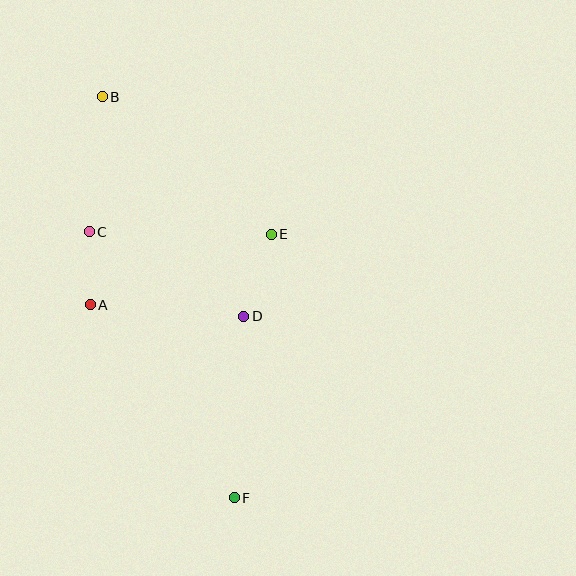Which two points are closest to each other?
Points A and C are closest to each other.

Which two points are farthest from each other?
Points B and F are farthest from each other.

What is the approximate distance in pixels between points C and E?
The distance between C and E is approximately 182 pixels.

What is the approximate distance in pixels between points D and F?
The distance between D and F is approximately 182 pixels.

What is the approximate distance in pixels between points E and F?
The distance between E and F is approximately 266 pixels.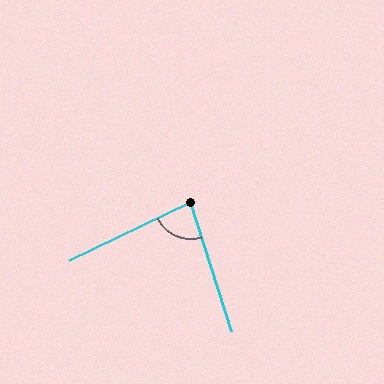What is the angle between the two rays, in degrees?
Approximately 82 degrees.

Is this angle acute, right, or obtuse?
It is acute.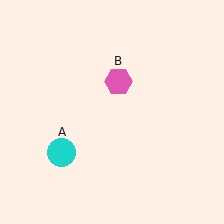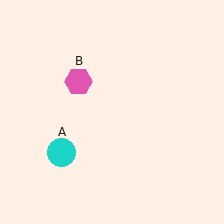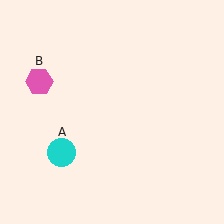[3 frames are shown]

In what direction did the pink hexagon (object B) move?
The pink hexagon (object B) moved left.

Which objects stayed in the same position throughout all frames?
Cyan circle (object A) remained stationary.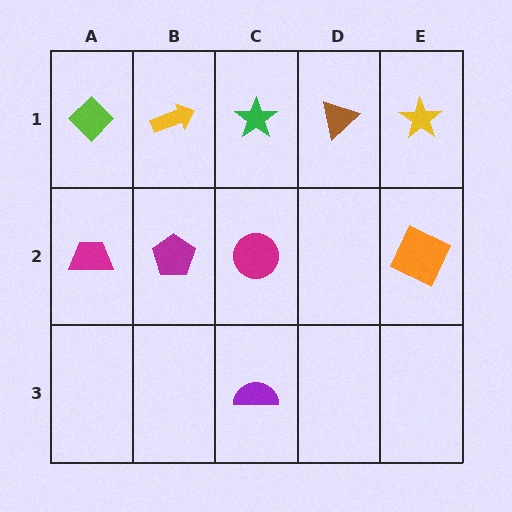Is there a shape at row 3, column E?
No, that cell is empty.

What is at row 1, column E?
A yellow star.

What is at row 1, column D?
A brown triangle.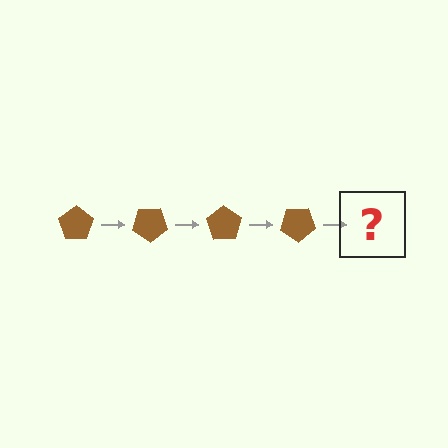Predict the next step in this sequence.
The next step is a brown pentagon rotated 140 degrees.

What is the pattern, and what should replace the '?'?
The pattern is that the pentagon rotates 35 degrees each step. The '?' should be a brown pentagon rotated 140 degrees.